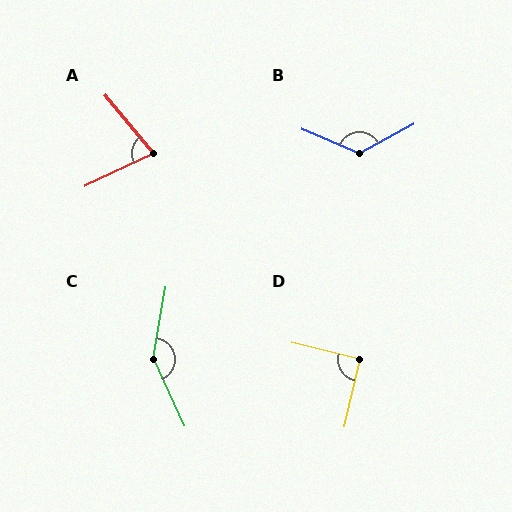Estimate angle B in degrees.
Approximately 128 degrees.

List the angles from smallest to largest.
A (76°), D (91°), B (128°), C (146°).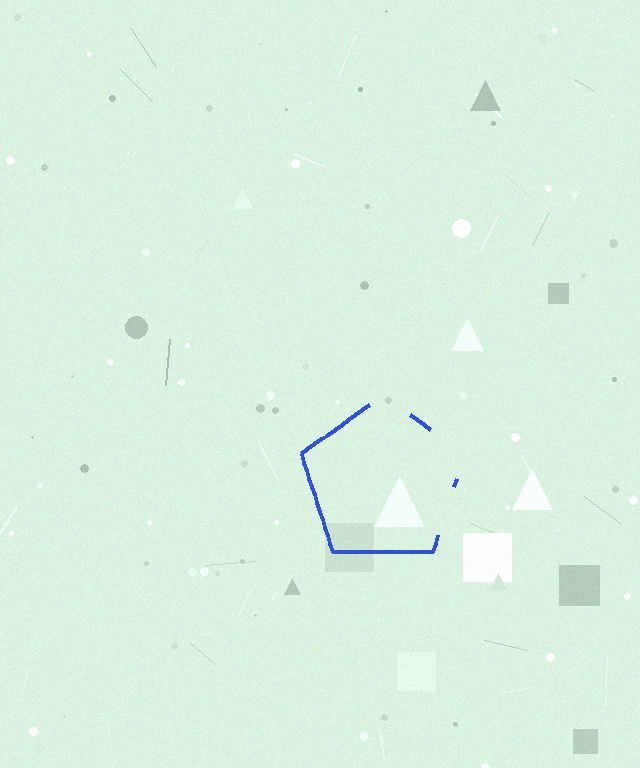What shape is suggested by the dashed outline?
The dashed outline suggests a pentagon.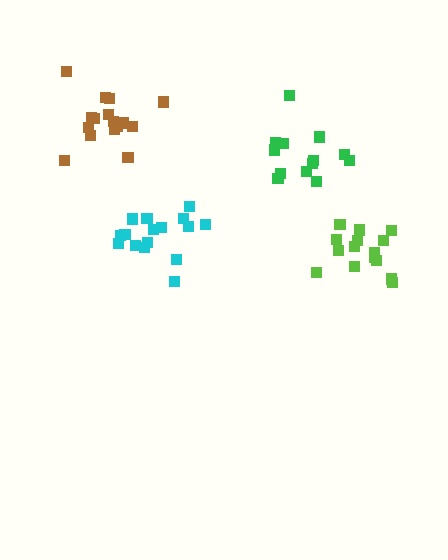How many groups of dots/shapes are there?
There are 4 groups.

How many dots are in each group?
Group 1: 13 dots, Group 2: 16 dots, Group 3: 15 dots, Group 4: 16 dots (60 total).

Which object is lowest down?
The lime cluster is bottommost.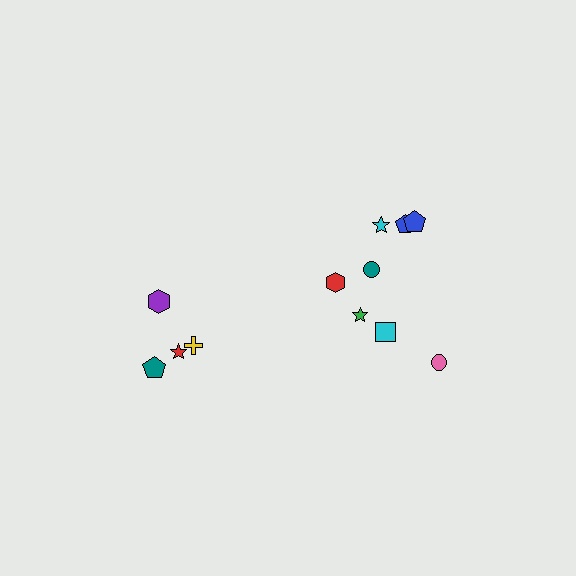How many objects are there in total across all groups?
There are 12 objects.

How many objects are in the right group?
There are 8 objects.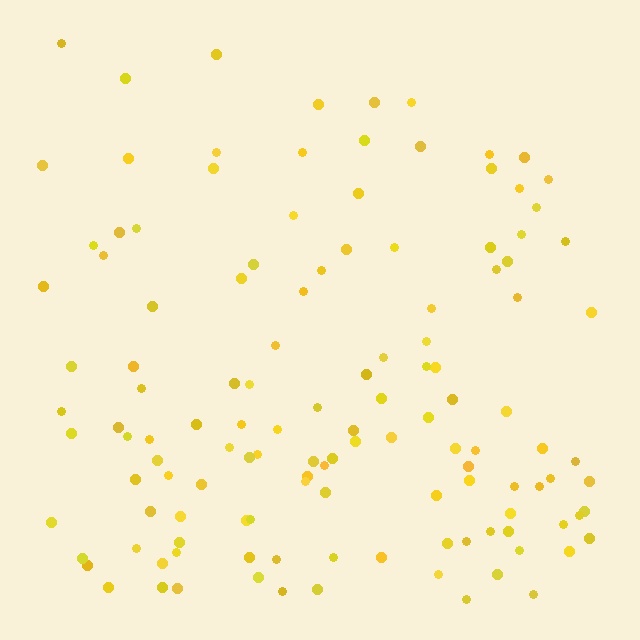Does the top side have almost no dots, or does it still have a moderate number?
Still a moderate number, just noticeably fewer than the bottom.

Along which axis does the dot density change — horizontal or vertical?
Vertical.